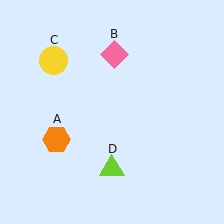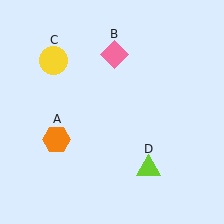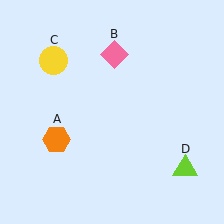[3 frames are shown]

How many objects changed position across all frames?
1 object changed position: lime triangle (object D).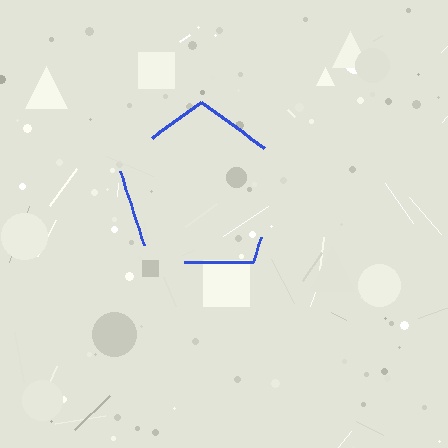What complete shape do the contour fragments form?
The contour fragments form a pentagon.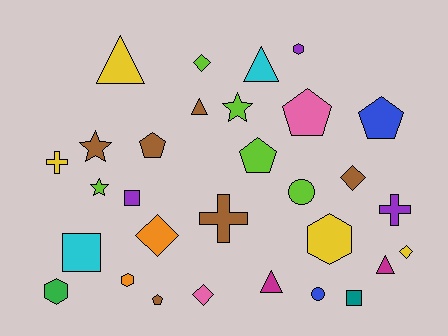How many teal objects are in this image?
There is 1 teal object.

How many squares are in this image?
There are 3 squares.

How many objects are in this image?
There are 30 objects.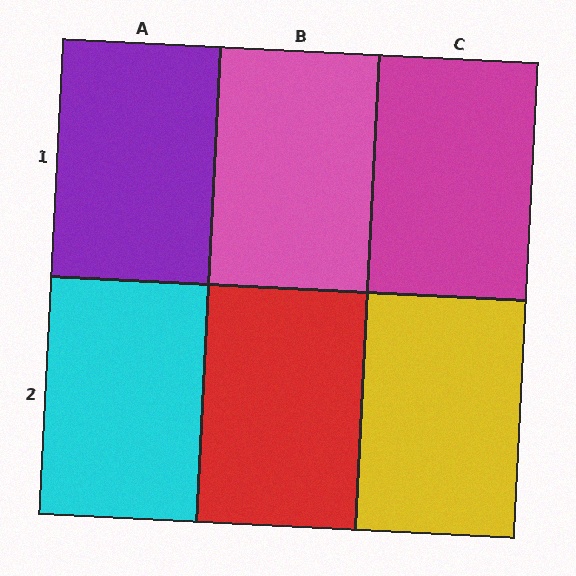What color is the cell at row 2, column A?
Cyan.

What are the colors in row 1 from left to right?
Purple, pink, magenta.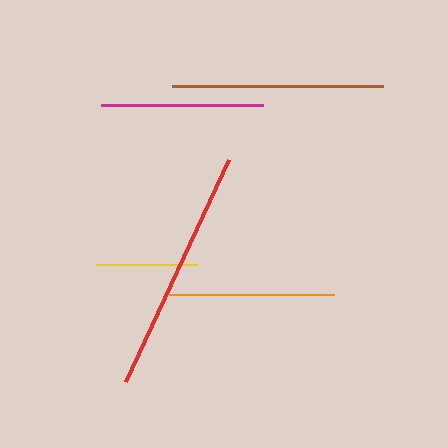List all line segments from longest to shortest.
From longest to shortest: red, brown, orange, magenta, yellow.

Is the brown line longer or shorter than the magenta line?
The brown line is longer than the magenta line.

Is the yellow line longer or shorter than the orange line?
The orange line is longer than the yellow line.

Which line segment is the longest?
The red line is the longest at approximately 245 pixels.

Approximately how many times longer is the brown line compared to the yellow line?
The brown line is approximately 2.1 times the length of the yellow line.